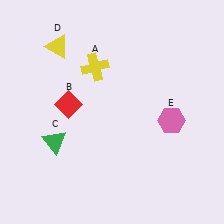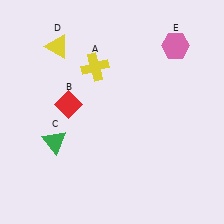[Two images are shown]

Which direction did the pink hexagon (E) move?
The pink hexagon (E) moved up.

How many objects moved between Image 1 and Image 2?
1 object moved between the two images.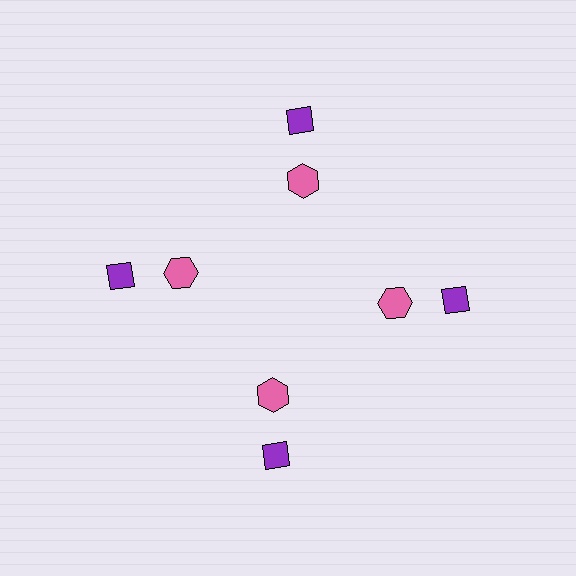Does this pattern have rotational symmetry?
Yes, this pattern has 4-fold rotational symmetry. It looks the same after rotating 90 degrees around the center.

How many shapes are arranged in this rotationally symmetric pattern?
There are 8 shapes, arranged in 4 groups of 2.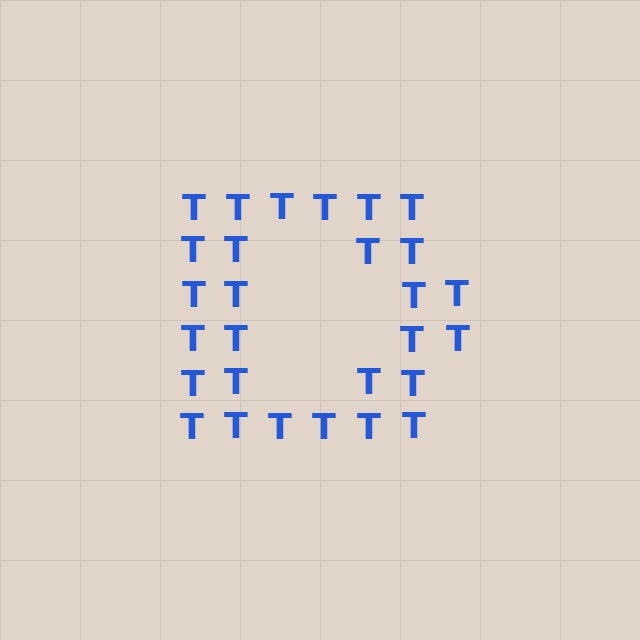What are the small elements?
The small elements are letter T's.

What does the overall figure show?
The overall figure shows the letter D.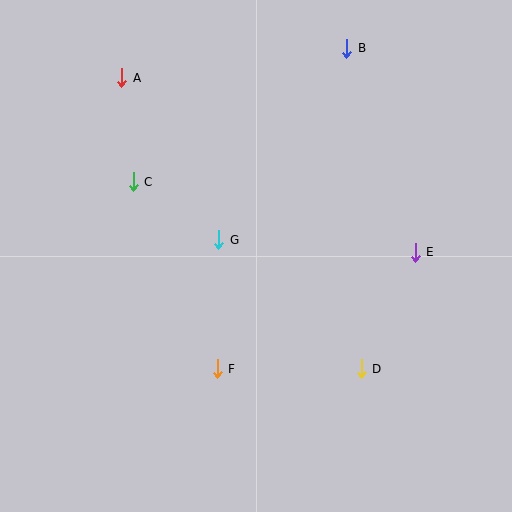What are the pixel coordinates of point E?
Point E is at (415, 252).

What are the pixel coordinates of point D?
Point D is at (361, 369).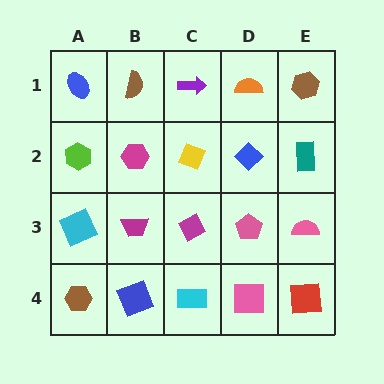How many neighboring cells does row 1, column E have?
2.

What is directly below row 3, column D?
A pink square.